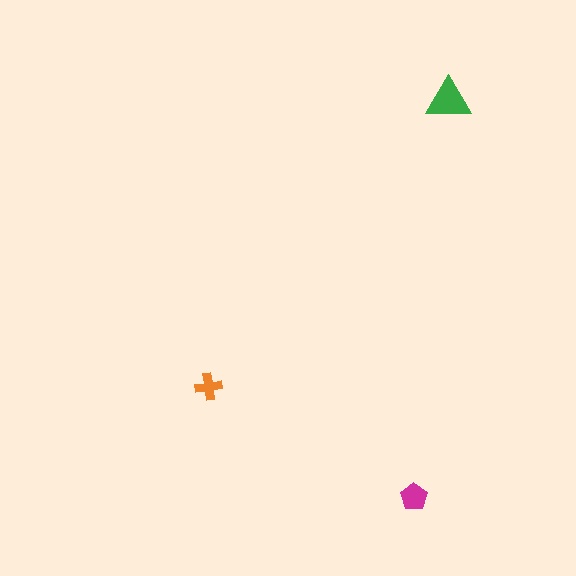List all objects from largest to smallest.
The green triangle, the magenta pentagon, the orange cross.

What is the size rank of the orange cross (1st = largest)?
3rd.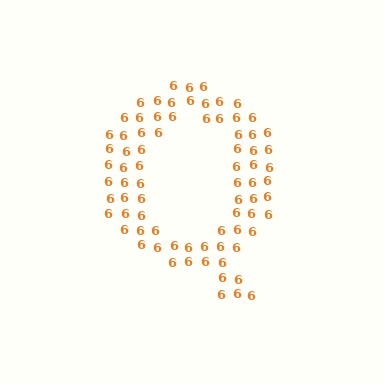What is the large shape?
The large shape is the letter Q.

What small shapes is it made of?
It is made of small digit 6's.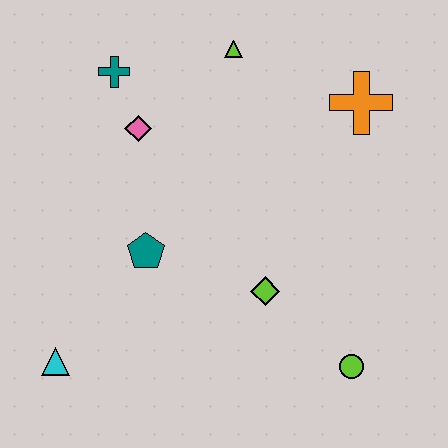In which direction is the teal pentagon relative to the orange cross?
The teal pentagon is to the left of the orange cross.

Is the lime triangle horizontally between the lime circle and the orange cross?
No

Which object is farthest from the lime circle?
The teal cross is farthest from the lime circle.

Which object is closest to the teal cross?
The pink diamond is closest to the teal cross.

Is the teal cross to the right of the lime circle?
No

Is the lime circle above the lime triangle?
No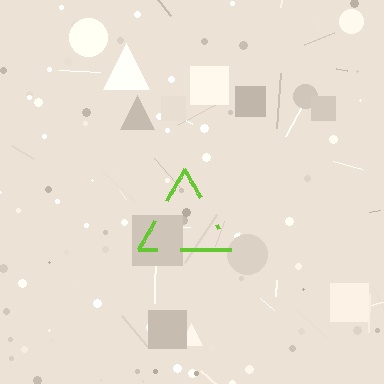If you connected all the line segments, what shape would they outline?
They would outline a triangle.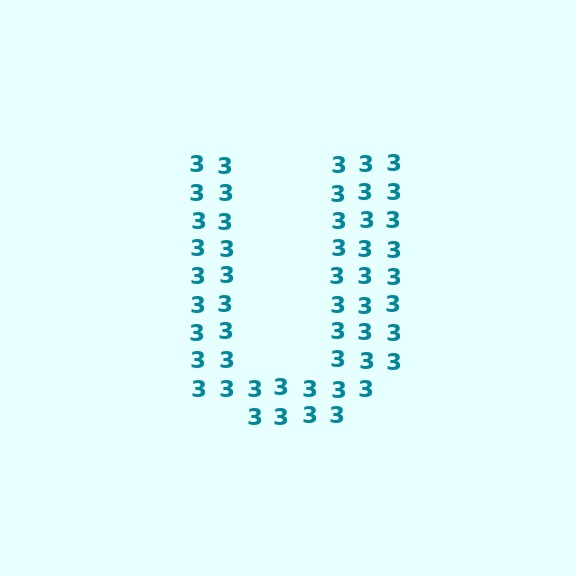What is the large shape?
The large shape is the letter U.